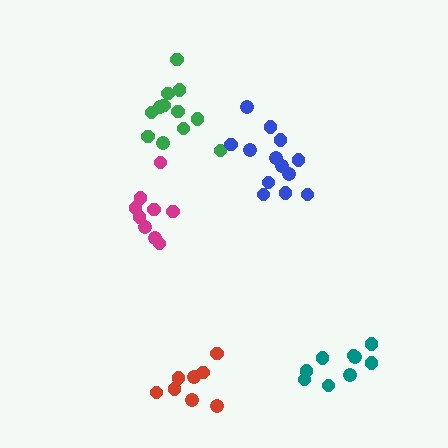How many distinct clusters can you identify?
There are 5 distinct clusters.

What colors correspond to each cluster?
The clusters are colored: green, red, magenta, blue, teal.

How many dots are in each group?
Group 1: 12 dots, Group 2: 8 dots, Group 3: 9 dots, Group 4: 13 dots, Group 5: 9 dots (51 total).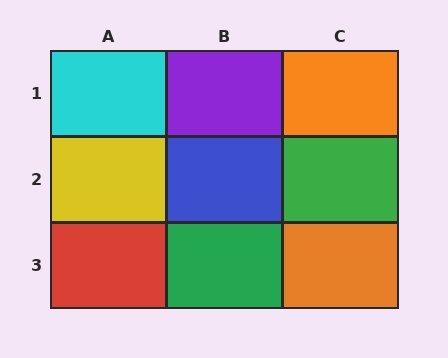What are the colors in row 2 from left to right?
Yellow, blue, green.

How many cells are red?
1 cell is red.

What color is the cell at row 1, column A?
Cyan.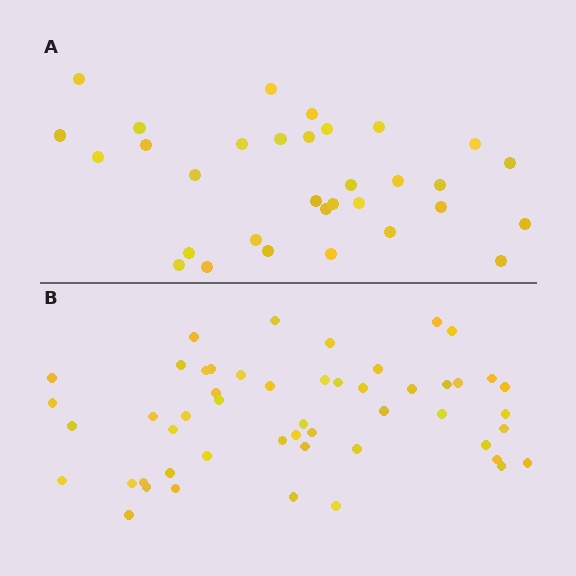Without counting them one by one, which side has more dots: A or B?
Region B (the bottom region) has more dots.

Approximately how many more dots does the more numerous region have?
Region B has approximately 20 more dots than region A.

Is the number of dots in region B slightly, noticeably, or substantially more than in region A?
Region B has substantially more. The ratio is roughly 1.6 to 1.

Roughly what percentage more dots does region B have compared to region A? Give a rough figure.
About 60% more.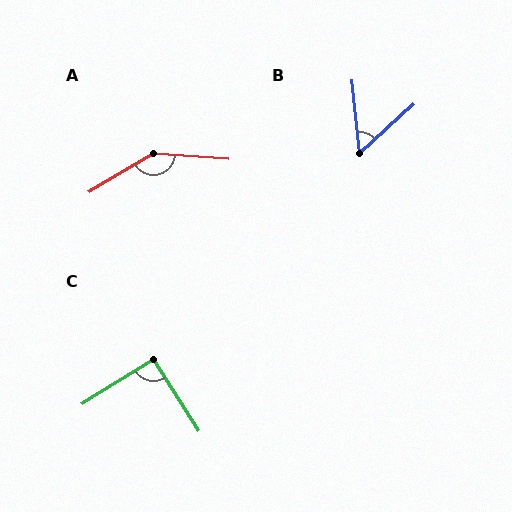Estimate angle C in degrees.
Approximately 90 degrees.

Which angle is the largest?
A, at approximately 145 degrees.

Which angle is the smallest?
B, at approximately 54 degrees.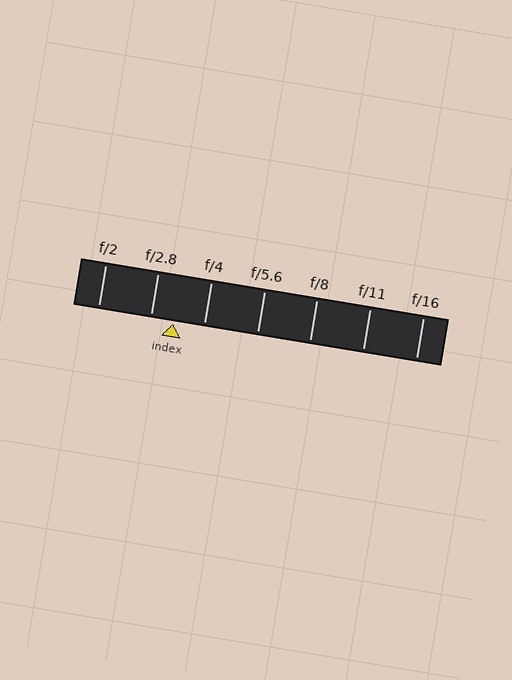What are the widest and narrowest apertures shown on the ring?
The widest aperture shown is f/2 and the narrowest is f/16.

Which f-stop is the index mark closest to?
The index mark is closest to f/2.8.